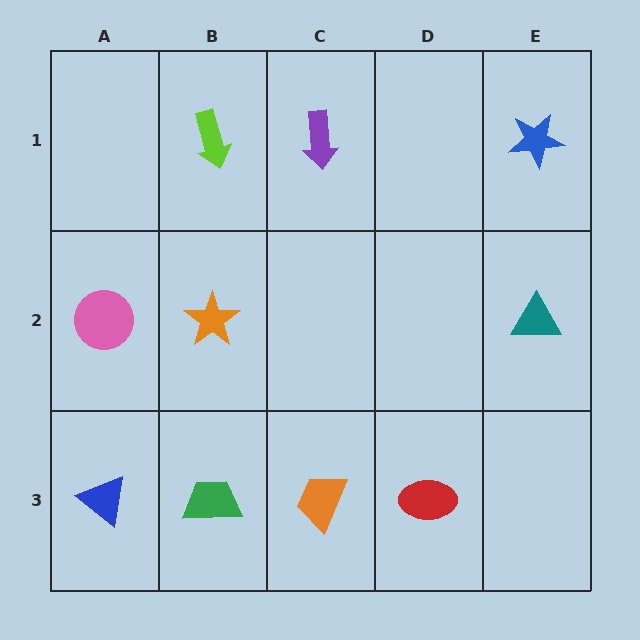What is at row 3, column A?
A blue triangle.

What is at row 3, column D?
A red ellipse.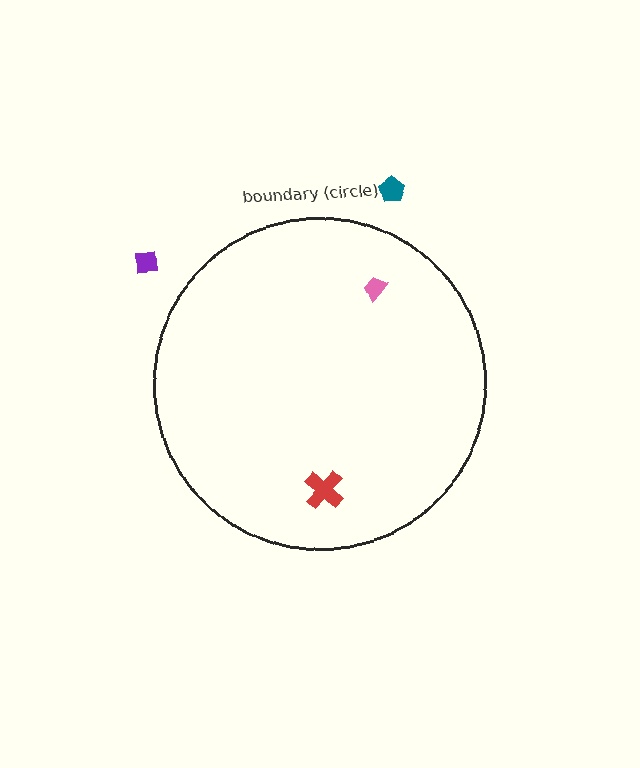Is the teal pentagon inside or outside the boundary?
Outside.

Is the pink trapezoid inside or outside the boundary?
Inside.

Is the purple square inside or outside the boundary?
Outside.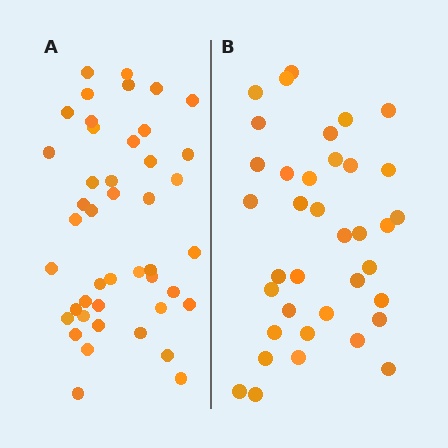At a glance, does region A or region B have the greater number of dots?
Region A (the left region) has more dots.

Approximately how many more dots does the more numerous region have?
Region A has roughly 8 or so more dots than region B.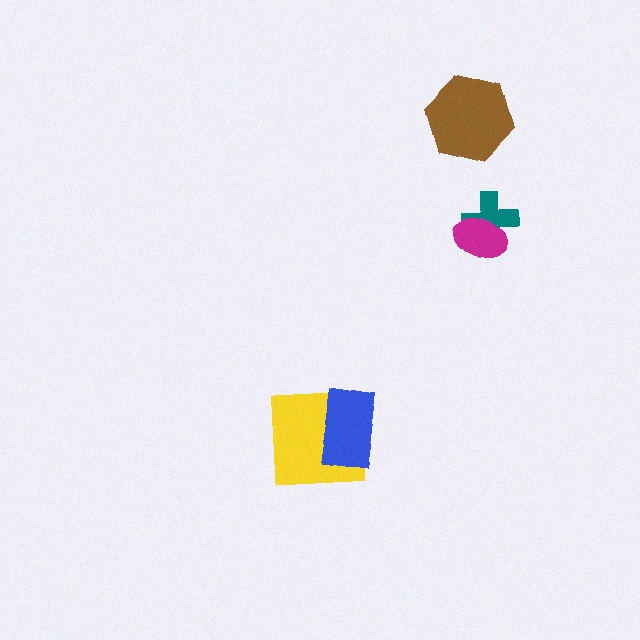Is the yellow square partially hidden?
Yes, it is partially covered by another shape.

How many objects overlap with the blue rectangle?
1 object overlaps with the blue rectangle.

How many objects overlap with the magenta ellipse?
1 object overlaps with the magenta ellipse.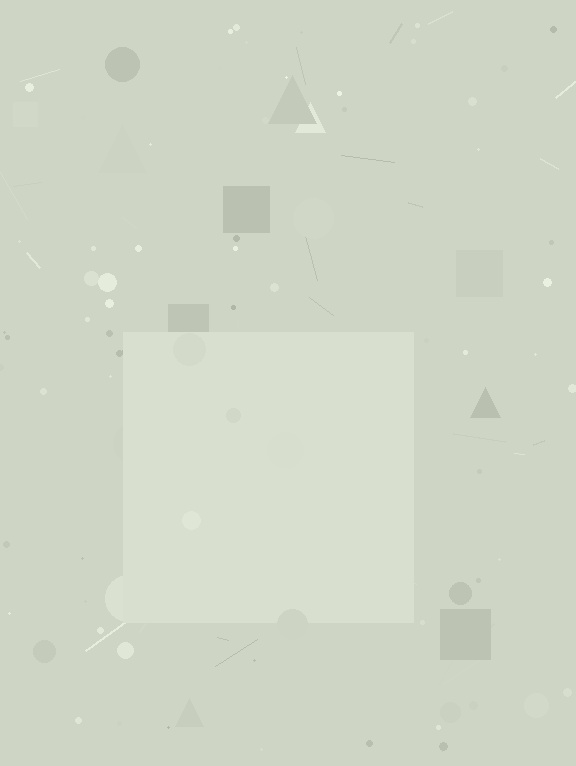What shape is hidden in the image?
A square is hidden in the image.